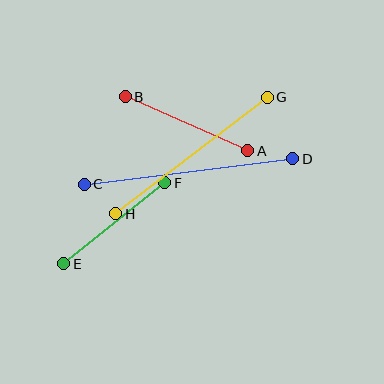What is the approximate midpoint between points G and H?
The midpoint is at approximately (191, 156) pixels.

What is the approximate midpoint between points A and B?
The midpoint is at approximately (186, 124) pixels.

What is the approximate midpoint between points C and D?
The midpoint is at approximately (188, 171) pixels.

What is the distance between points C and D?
The distance is approximately 210 pixels.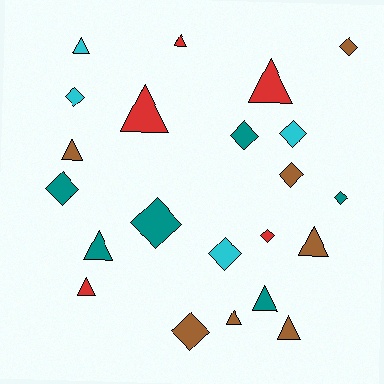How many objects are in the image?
There are 22 objects.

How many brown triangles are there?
There are 4 brown triangles.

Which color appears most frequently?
Brown, with 7 objects.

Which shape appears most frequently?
Triangle, with 11 objects.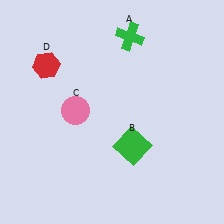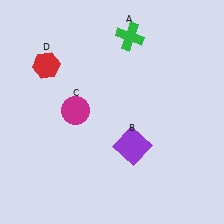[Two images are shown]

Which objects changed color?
B changed from green to purple. C changed from pink to magenta.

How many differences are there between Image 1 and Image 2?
There are 2 differences between the two images.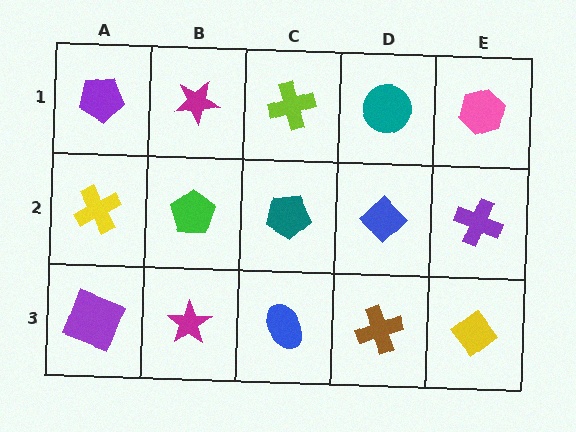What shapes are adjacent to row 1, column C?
A teal pentagon (row 2, column C), a magenta star (row 1, column B), a teal circle (row 1, column D).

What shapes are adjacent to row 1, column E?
A purple cross (row 2, column E), a teal circle (row 1, column D).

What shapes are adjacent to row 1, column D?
A blue diamond (row 2, column D), a lime cross (row 1, column C), a pink hexagon (row 1, column E).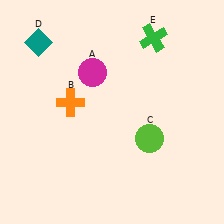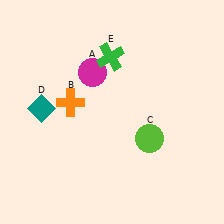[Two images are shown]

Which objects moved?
The objects that moved are: the teal diamond (D), the green cross (E).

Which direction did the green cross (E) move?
The green cross (E) moved left.